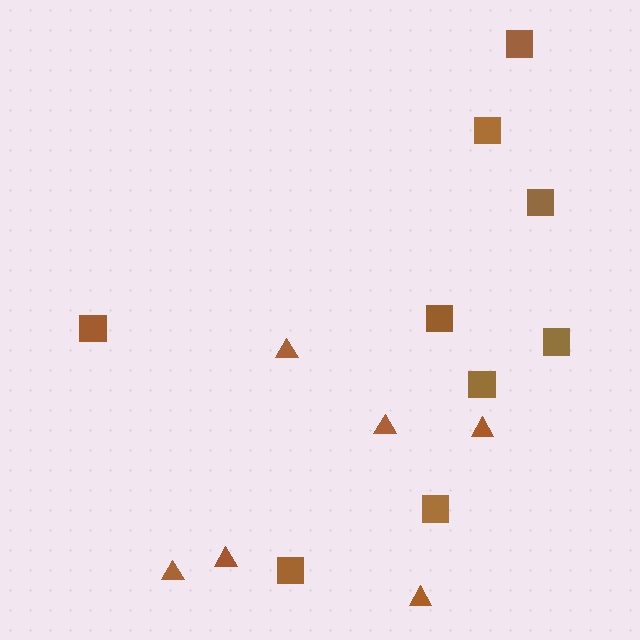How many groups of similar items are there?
There are 2 groups: one group of squares (9) and one group of triangles (6).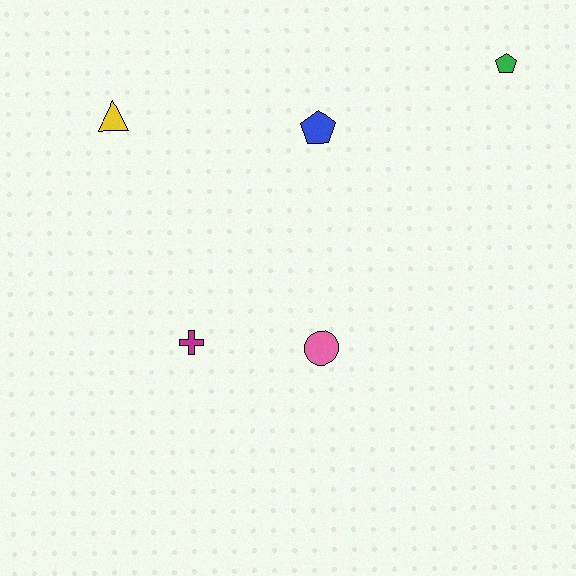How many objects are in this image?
There are 5 objects.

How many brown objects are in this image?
There are no brown objects.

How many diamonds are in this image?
There are no diamonds.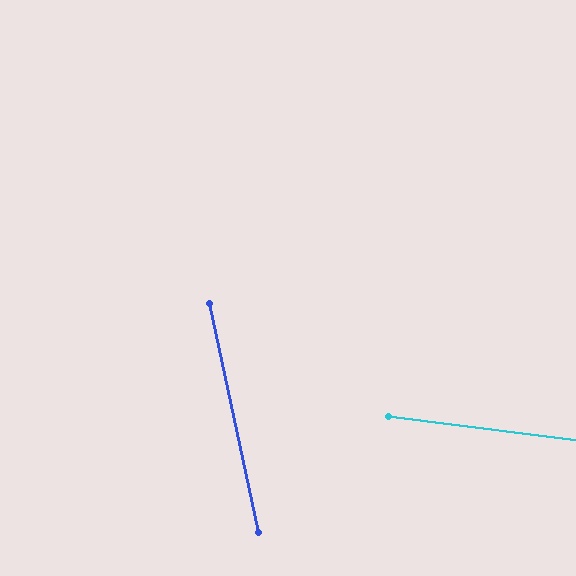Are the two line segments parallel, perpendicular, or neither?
Neither parallel nor perpendicular — they differ by about 71°.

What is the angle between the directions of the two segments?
Approximately 71 degrees.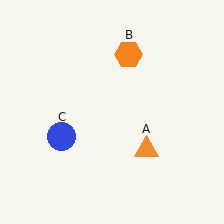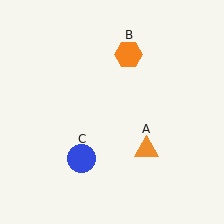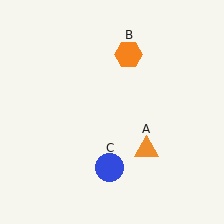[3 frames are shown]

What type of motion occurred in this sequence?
The blue circle (object C) rotated counterclockwise around the center of the scene.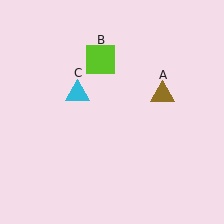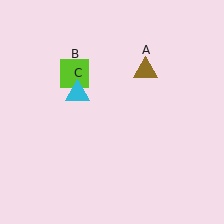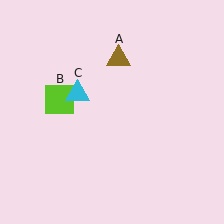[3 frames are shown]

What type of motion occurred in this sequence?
The brown triangle (object A), lime square (object B) rotated counterclockwise around the center of the scene.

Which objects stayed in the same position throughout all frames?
Cyan triangle (object C) remained stationary.